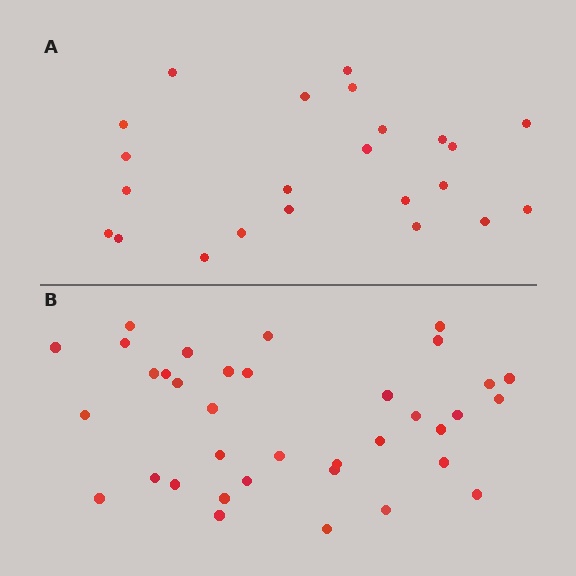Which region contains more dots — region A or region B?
Region B (the bottom region) has more dots.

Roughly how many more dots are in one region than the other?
Region B has approximately 15 more dots than region A.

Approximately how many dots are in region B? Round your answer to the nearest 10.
About 40 dots. (The exact count is 36, which rounds to 40.)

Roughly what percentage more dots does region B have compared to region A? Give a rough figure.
About 55% more.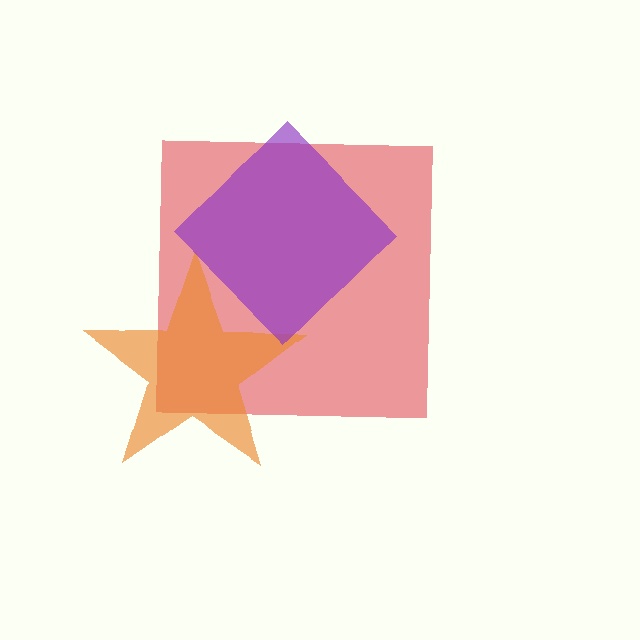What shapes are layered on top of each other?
The layered shapes are: a red square, an orange star, a purple diamond.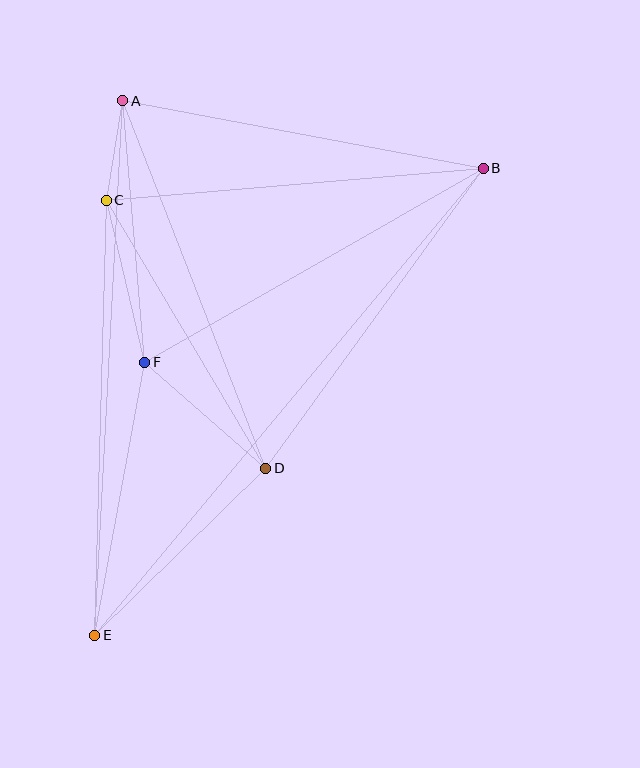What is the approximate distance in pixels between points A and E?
The distance between A and E is approximately 535 pixels.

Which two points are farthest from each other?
Points B and E are farthest from each other.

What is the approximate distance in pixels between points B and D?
The distance between B and D is approximately 370 pixels.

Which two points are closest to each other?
Points A and C are closest to each other.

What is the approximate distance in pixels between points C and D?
The distance between C and D is approximately 312 pixels.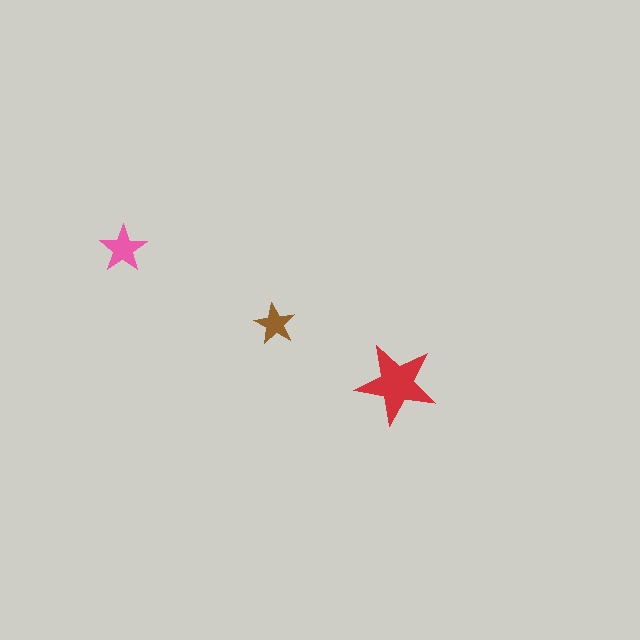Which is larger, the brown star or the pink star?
The pink one.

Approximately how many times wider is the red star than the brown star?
About 2 times wider.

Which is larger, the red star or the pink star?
The red one.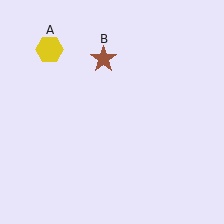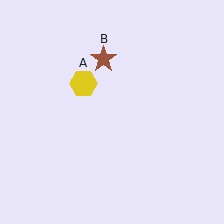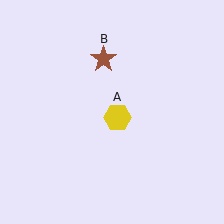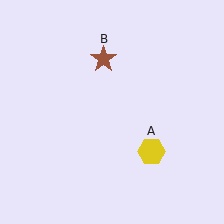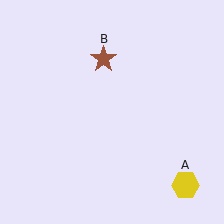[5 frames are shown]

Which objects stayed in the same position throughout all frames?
Brown star (object B) remained stationary.